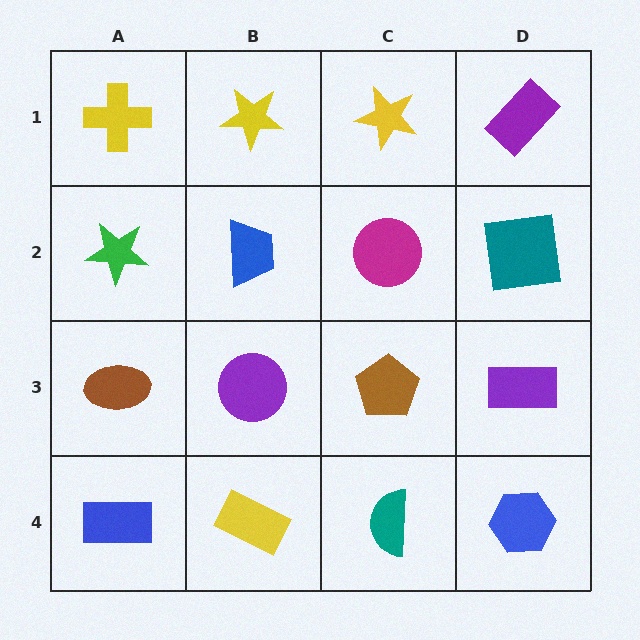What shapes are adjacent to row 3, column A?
A green star (row 2, column A), a blue rectangle (row 4, column A), a purple circle (row 3, column B).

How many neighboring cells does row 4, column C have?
3.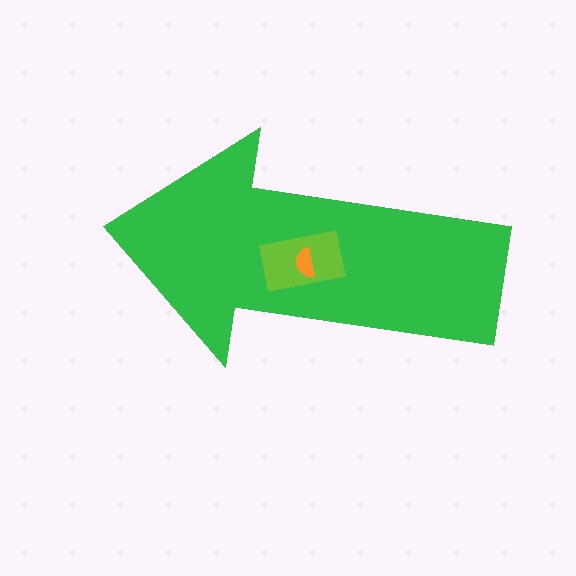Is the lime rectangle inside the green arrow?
Yes.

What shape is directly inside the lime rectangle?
The orange semicircle.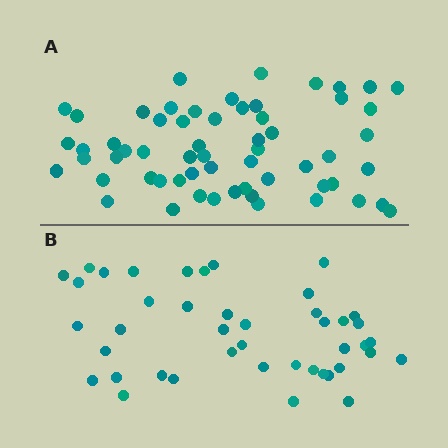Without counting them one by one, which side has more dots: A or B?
Region A (the top region) has more dots.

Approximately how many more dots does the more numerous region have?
Region A has approximately 15 more dots than region B.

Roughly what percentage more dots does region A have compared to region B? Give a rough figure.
About 40% more.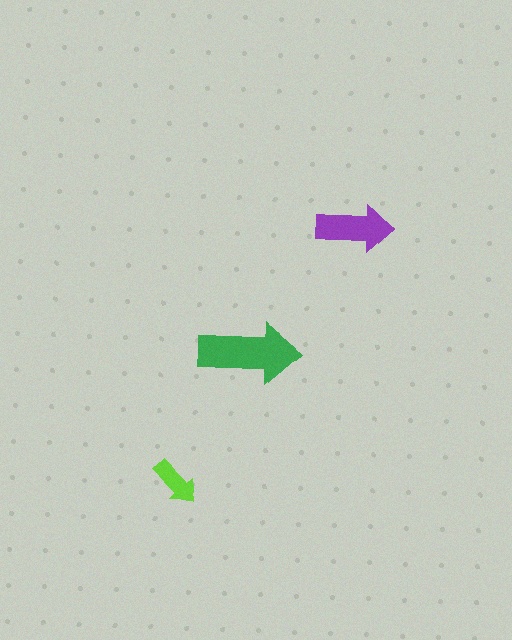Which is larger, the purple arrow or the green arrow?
The green one.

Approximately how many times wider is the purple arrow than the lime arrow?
About 1.5 times wider.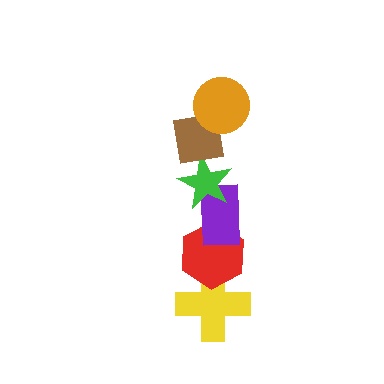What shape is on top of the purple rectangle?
The green star is on top of the purple rectangle.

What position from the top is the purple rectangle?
The purple rectangle is 4th from the top.